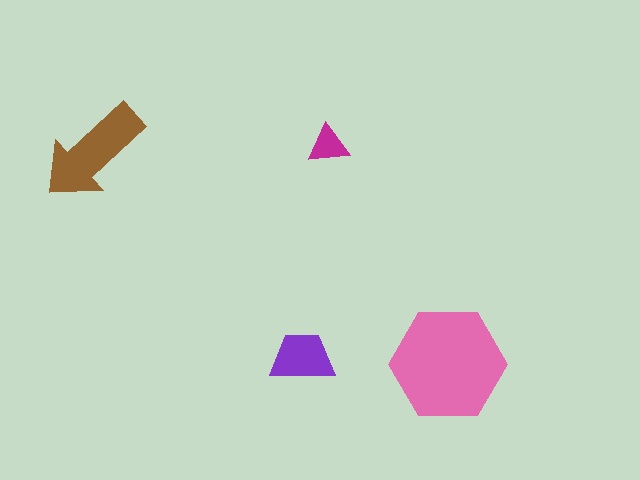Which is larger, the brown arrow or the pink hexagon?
The pink hexagon.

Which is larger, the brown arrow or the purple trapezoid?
The brown arrow.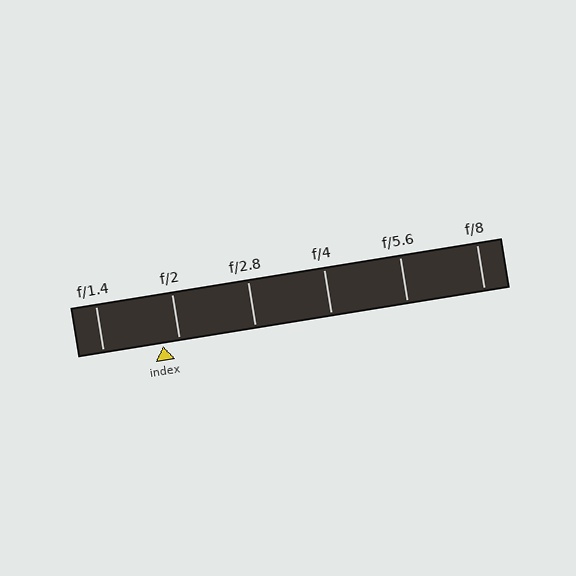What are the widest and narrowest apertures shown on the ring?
The widest aperture shown is f/1.4 and the narrowest is f/8.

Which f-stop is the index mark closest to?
The index mark is closest to f/2.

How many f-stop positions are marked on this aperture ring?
There are 6 f-stop positions marked.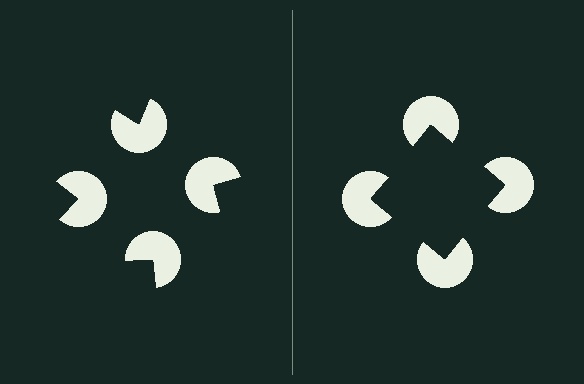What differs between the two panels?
The pac-man discs are positioned identically on both sides; only the wedge orientations differ. On the right they align to a square; on the left they are misaligned.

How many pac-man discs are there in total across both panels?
8 — 4 on each side.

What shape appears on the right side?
An illusory square.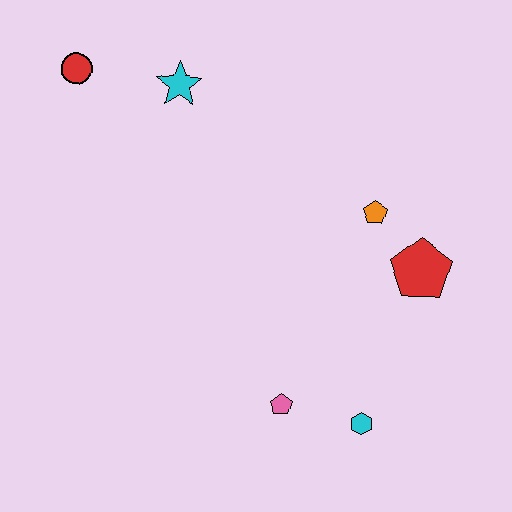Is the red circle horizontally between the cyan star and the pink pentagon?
No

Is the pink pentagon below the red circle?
Yes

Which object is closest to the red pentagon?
The orange pentagon is closest to the red pentagon.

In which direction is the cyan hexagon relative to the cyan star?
The cyan hexagon is below the cyan star.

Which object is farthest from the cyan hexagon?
The red circle is farthest from the cyan hexagon.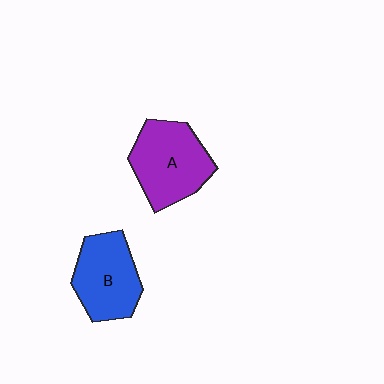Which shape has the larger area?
Shape A (purple).